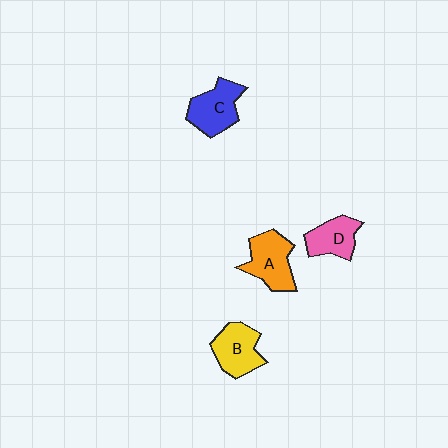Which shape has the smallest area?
Shape D (pink).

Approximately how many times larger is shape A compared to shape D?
Approximately 1.3 times.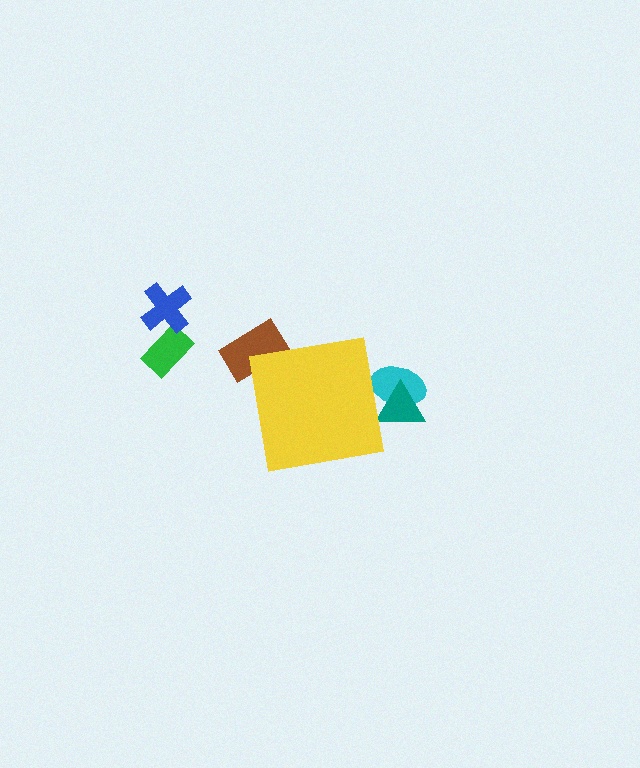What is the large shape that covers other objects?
A yellow square.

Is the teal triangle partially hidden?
Yes, the teal triangle is partially hidden behind the yellow square.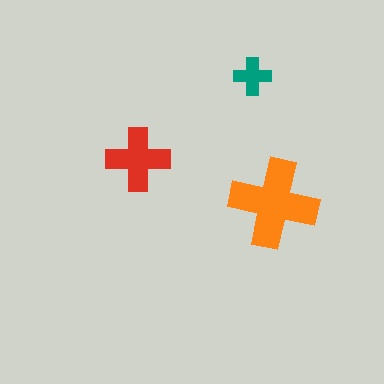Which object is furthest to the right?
The orange cross is rightmost.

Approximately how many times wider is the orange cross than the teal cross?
About 2.5 times wider.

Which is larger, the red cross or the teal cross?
The red one.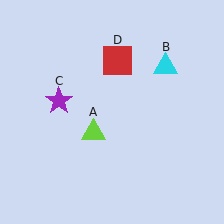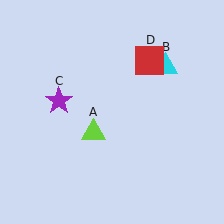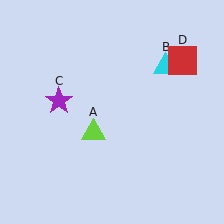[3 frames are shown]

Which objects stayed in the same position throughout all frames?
Lime triangle (object A) and cyan triangle (object B) and purple star (object C) remained stationary.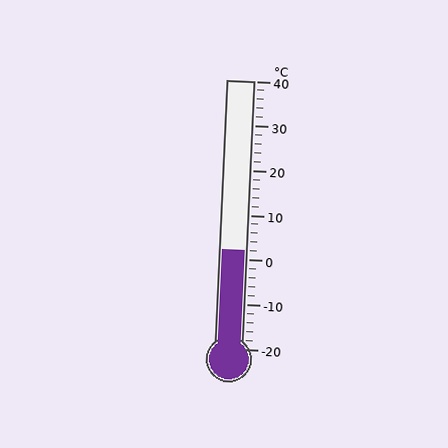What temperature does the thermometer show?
The thermometer shows approximately 2°C.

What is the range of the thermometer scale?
The thermometer scale ranges from -20°C to 40°C.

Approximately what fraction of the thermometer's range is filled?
The thermometer is filled to approximately 35% of its range.